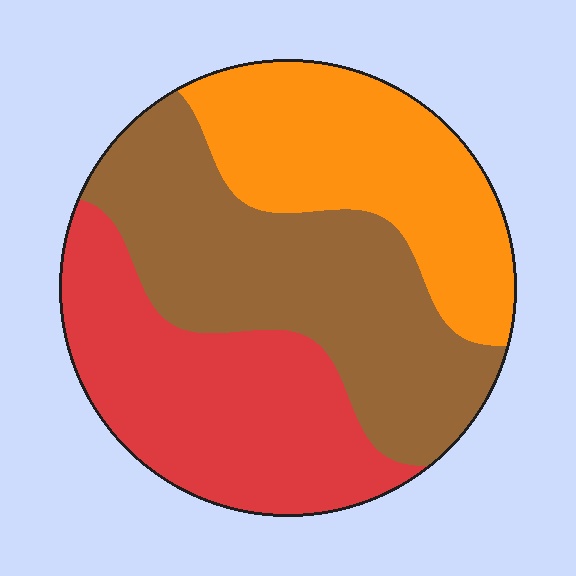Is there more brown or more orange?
Brown.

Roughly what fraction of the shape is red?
Red takes up about one third (1/3) of the shape.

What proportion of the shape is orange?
Orange covers 29% of the shape.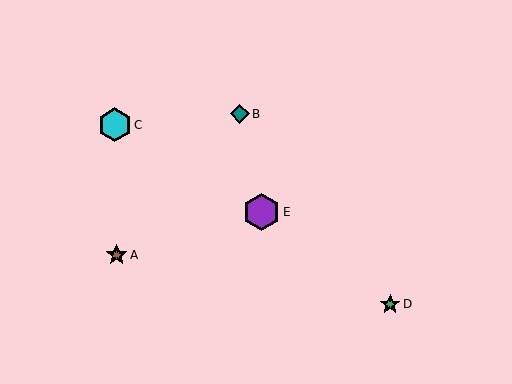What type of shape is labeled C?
Shape C is a cyan hexagon.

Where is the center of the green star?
The center of the green star is at (390, 304).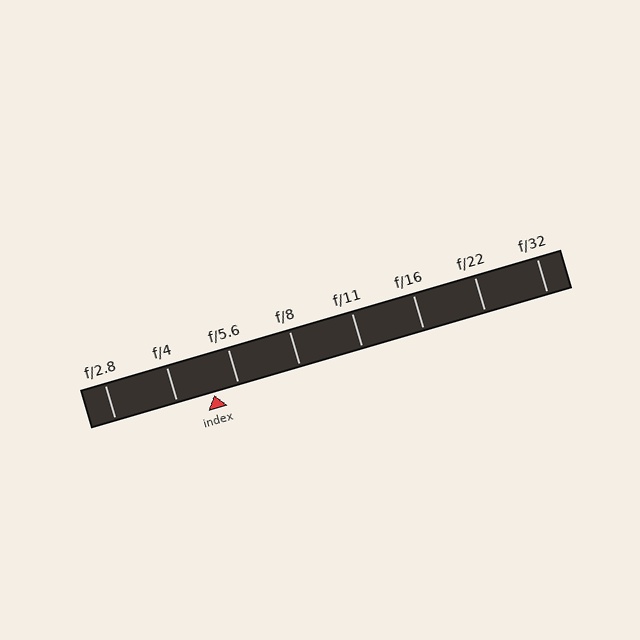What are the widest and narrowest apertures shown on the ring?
The widest aperture shown is f/2.8 and the narrowest is f/32.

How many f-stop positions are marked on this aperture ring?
There are 8 f-stop positions marked.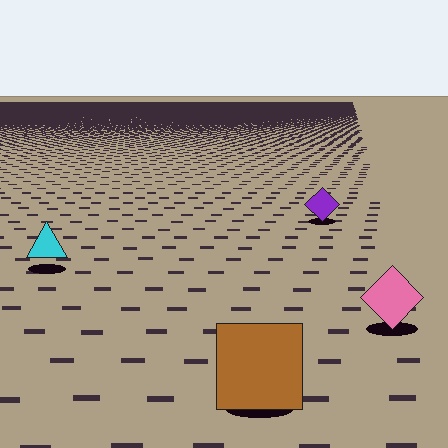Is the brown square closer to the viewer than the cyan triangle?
Yes. The brown square is closer — you can tell from the texture gradient: the ground texture is coarser near it.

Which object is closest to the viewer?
The brown square is closest. The texture marks near it are larger and more spread out.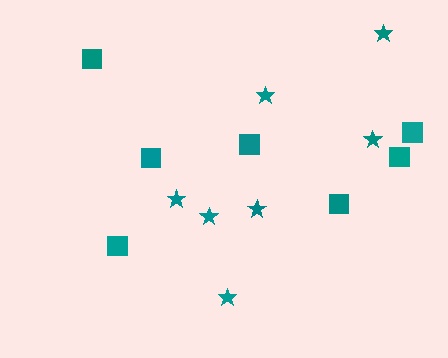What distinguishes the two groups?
There are 2 groups: one group of squares (7) and one group of stars (7).